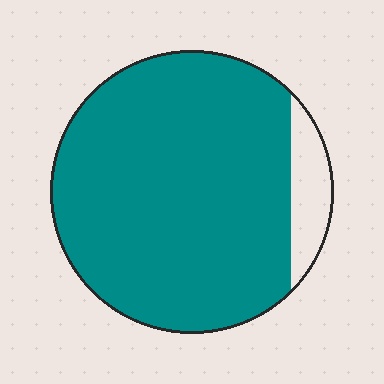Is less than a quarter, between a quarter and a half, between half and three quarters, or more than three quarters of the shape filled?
More than three quarters.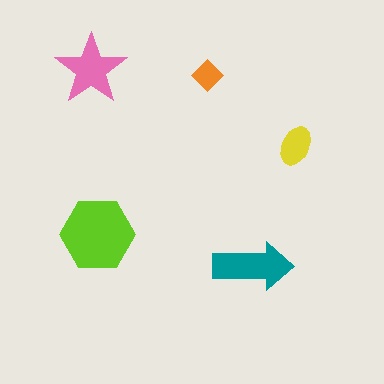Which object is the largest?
The lime hexagon.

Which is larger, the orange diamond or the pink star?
The pink star.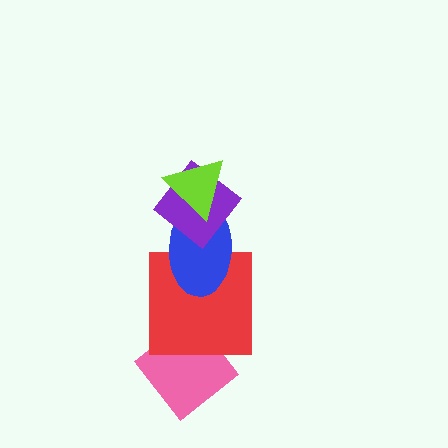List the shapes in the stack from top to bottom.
From top to bottom: the lime triangle, the purple diamond, the blue ellipse, the red square, the pink diamond.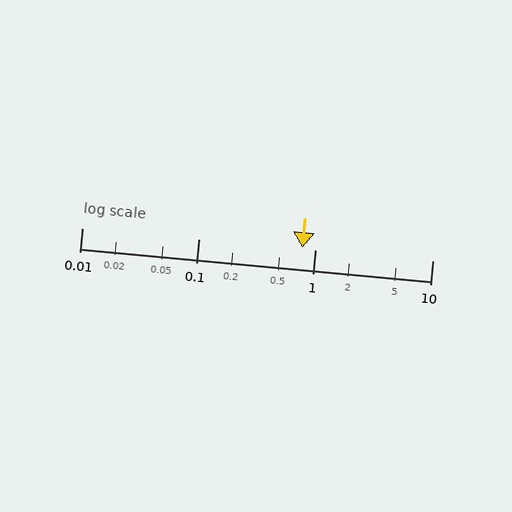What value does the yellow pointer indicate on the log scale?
The pointer indicates approximately 0.77.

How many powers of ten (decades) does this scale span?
The scale spans 3 decades, from 0.01 to 10.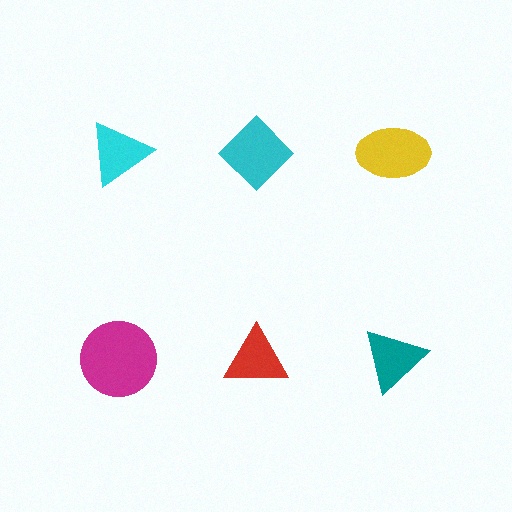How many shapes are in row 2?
3 shapes.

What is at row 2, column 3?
A teal triangle.